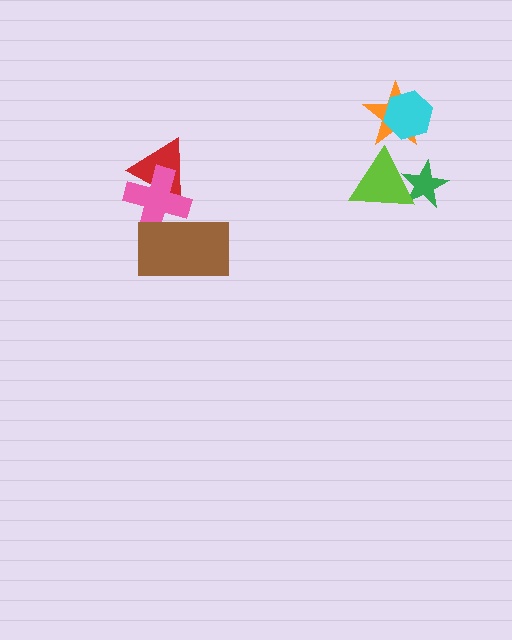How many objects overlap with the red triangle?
1 object overlaps with the red triangle.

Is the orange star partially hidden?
Yes, it is partially covered by another shape.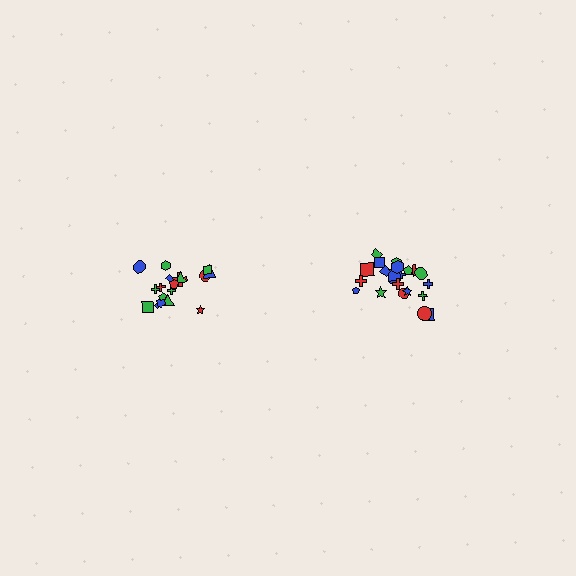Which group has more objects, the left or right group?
The right group.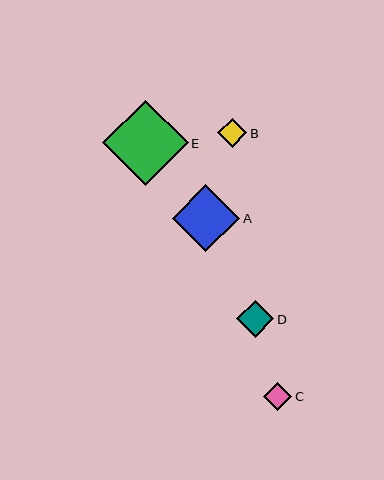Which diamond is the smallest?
Diamond C is the smallest with a size of approximately 28 pixels.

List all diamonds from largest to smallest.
From largest to smallest: E, A, D, B, C.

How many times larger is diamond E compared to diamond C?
Diamond E is approximately 3.1 times the size of diamond C.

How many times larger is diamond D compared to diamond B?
Diamond D is approximately 1.3 times the size of diamond B.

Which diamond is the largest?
Diamond E is the largest with a size of approximately 85 pixels.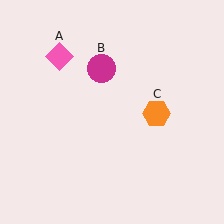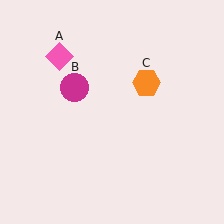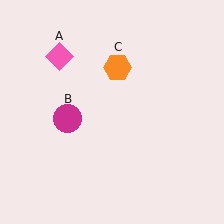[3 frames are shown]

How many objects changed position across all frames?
2 objects changed position: magenta circle (object B), orange hexagon (object C).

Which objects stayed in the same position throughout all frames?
Pink diamond (object A) remained stationary.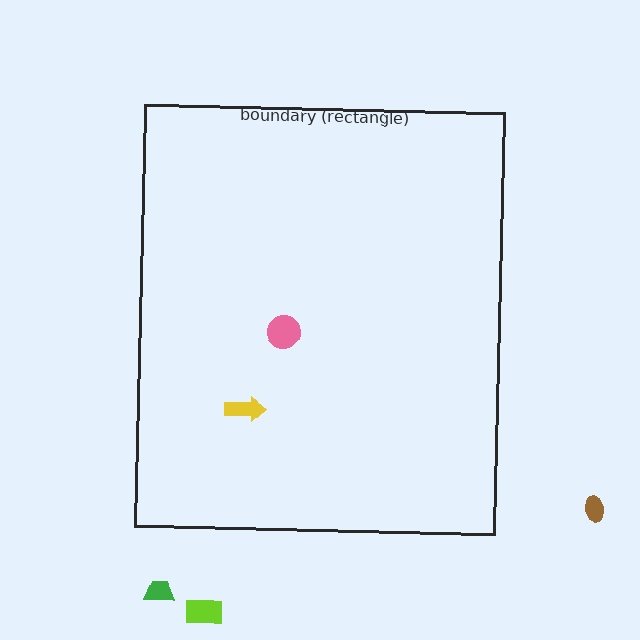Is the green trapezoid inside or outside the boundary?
Outside.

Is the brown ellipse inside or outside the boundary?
Outside.